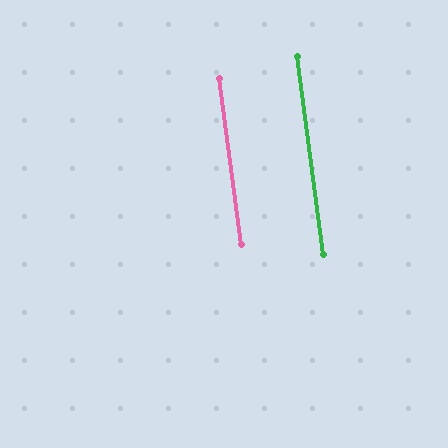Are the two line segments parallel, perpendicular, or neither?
Parallel — their directions differ by only 0.1°.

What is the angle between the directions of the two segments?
Approximately 0 degrees.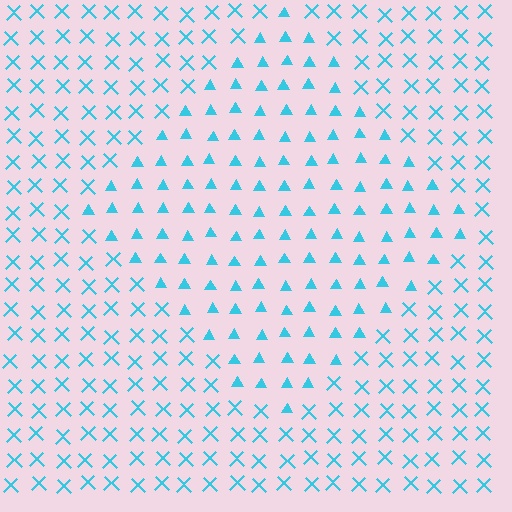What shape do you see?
I see a diamond.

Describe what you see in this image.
The image is filled with small cyan elements arranged in a uniform grid. A diamond-shaped region contains triangles, while the surrounding area contains X marks. The boundary is defined purely by the change in element shape.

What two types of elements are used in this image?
The image uses triangles inside the diamond region and X marks outside it.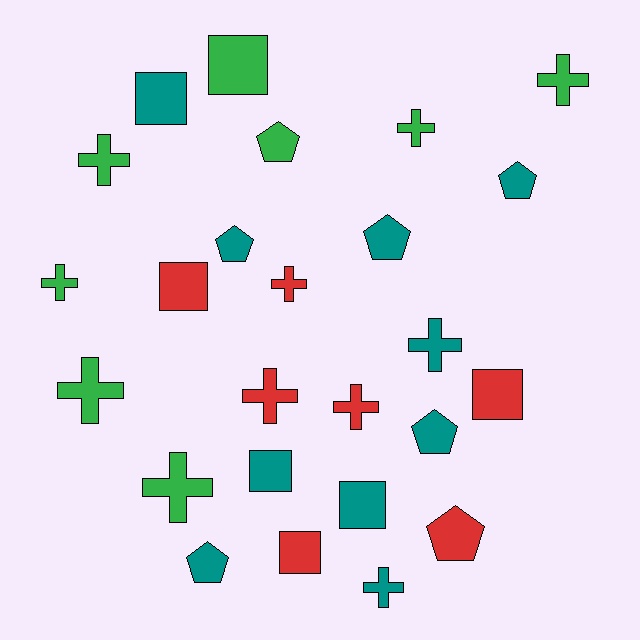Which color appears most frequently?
Teal, with 10 objects.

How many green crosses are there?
There are 6 green crosses.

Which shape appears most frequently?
Cross, with 11 objects.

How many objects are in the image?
There are 25 objects.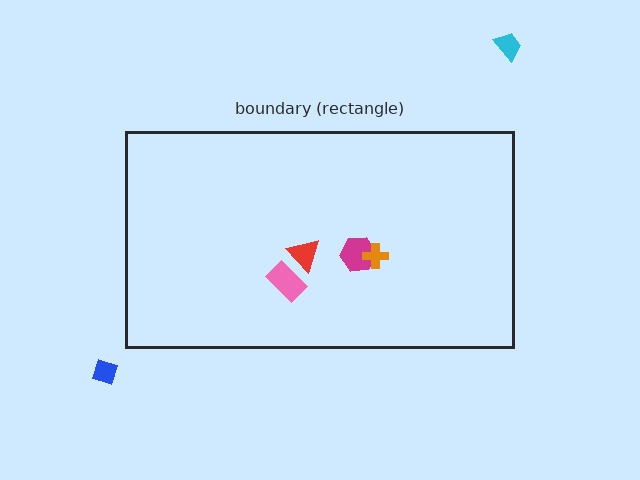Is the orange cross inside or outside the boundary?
Inside.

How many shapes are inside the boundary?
4 inside, 2 outside.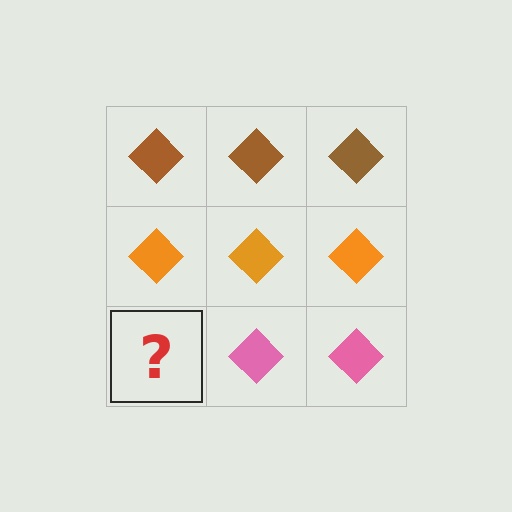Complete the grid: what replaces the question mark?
The question mark should be replaced with a pink diamond.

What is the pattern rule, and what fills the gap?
The rule is that each row has a consistent color. The gap should be filled with a pink diamond.